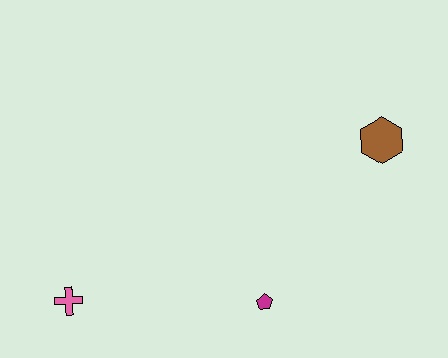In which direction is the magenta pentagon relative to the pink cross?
The magenta pentagon is to the right of the pink cross.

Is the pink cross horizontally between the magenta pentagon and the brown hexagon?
No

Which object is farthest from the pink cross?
The brown hexagon is farthest from the pink cross.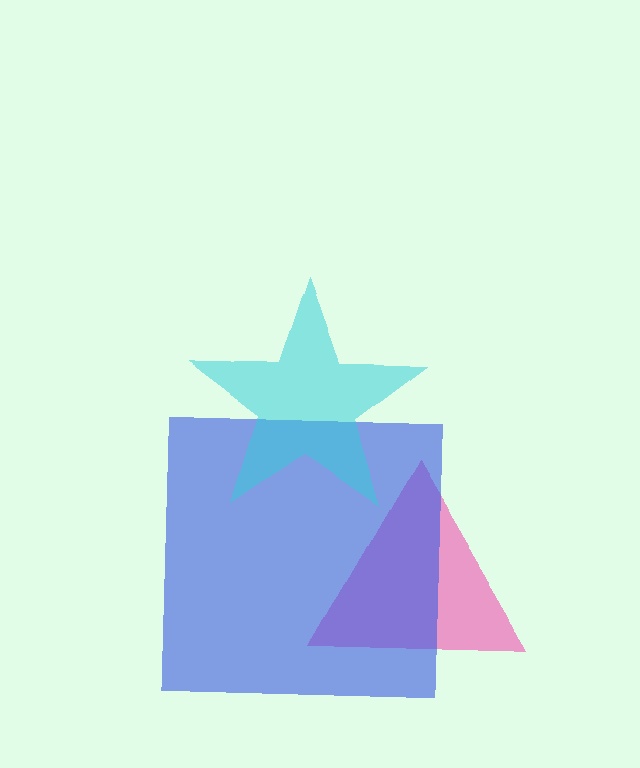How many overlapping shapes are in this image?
There are 3 overlapping shapes in the image.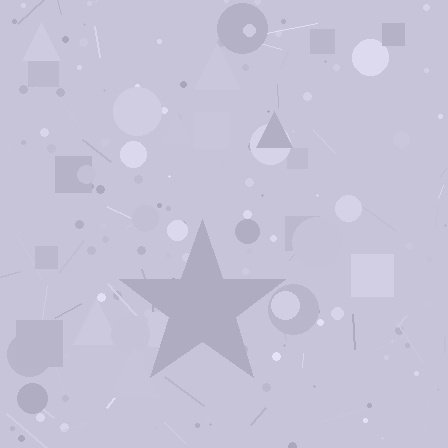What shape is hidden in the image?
A star is hidden in the image.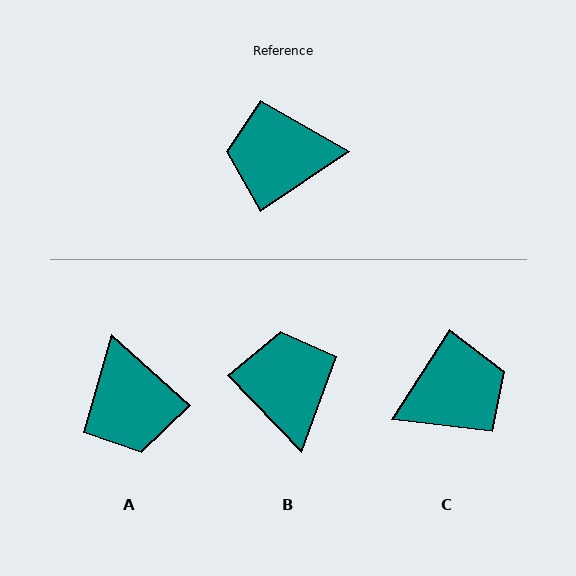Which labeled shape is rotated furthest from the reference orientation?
C, about 157 degrees away.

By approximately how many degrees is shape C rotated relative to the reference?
Approximately 157 degrees clockwise.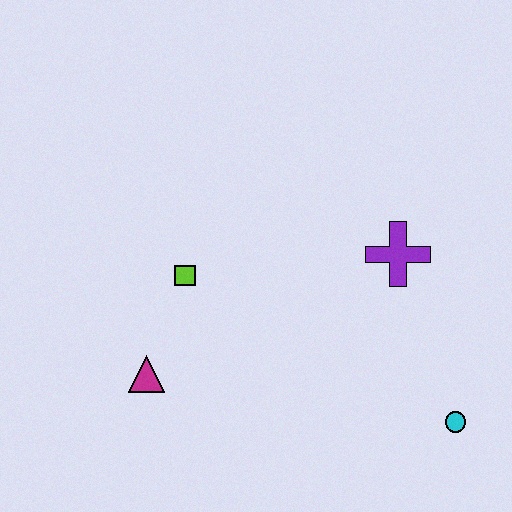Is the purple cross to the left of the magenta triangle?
No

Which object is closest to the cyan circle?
The purple cross is closest to the cyan circle.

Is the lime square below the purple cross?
Yes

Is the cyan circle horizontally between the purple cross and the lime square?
No